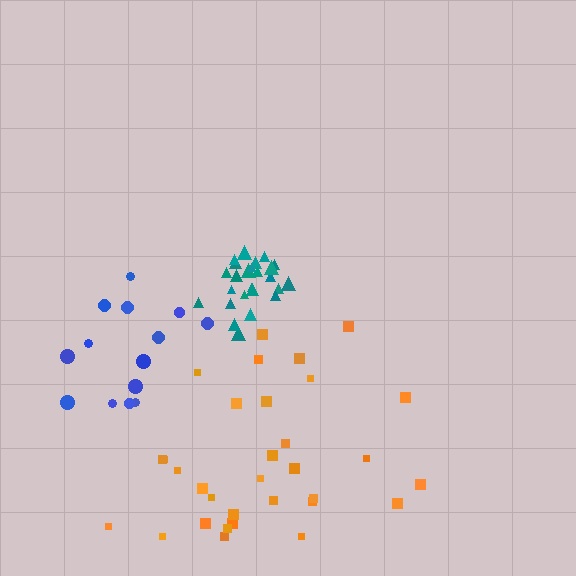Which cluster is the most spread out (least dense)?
Orange.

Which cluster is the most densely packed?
Teal.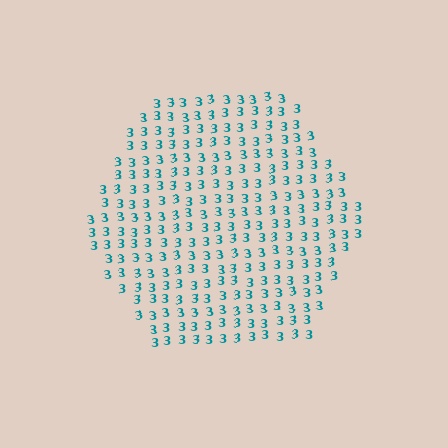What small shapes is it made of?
It is made of small digit 3's.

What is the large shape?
The large shape is a hexagon.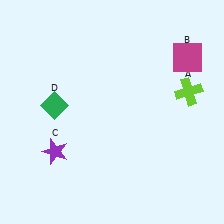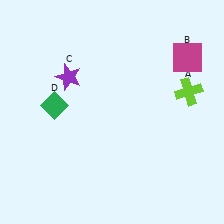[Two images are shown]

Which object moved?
The purple star (C) moved up.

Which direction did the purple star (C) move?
The purple star (C) moved up.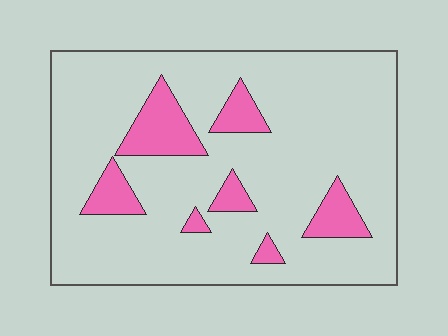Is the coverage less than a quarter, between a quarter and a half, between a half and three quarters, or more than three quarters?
Less than a quarter.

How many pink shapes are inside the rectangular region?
7.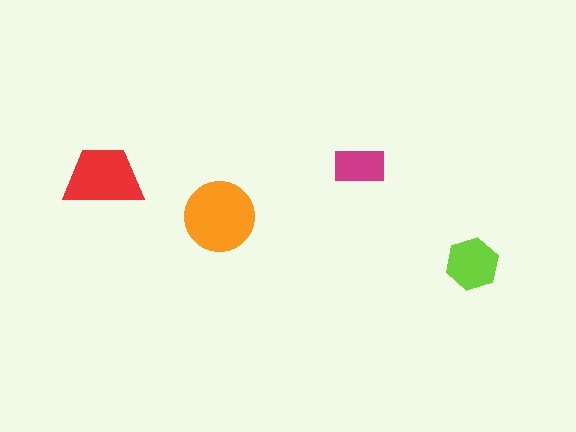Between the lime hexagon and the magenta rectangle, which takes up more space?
The lime hexagon.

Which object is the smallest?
The magenta rectangle.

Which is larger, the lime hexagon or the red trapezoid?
The red trapezoid.